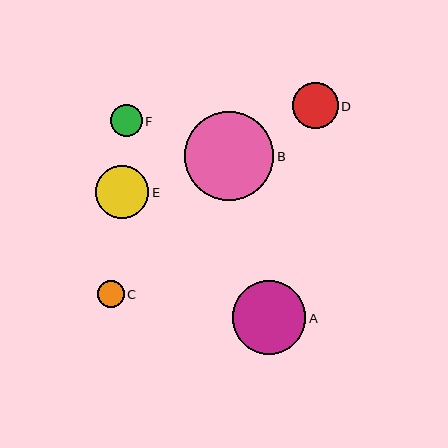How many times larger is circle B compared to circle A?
Circle B is approximately 1.2 times the size of circle A.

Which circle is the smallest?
Circle C is the smallest with a size of approximately 27 pixels.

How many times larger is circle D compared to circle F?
Circle D is approximately 1.4 times the size of circle F.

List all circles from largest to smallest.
From largest to smallest: B, A, E, D, F, C.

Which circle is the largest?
Circle B is the largest with a size of approximately 89 pixels.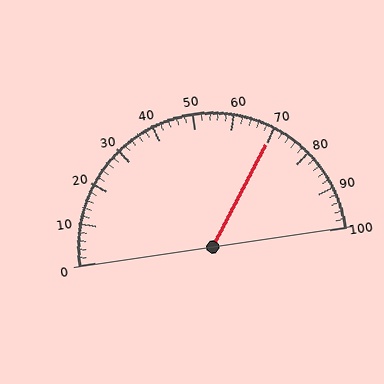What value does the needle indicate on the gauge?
The needle indicates approximately 70.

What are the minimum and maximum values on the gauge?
The gauge ranges from 0 to 100.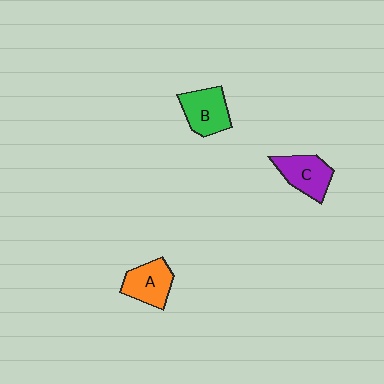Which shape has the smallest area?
Shape A (orange).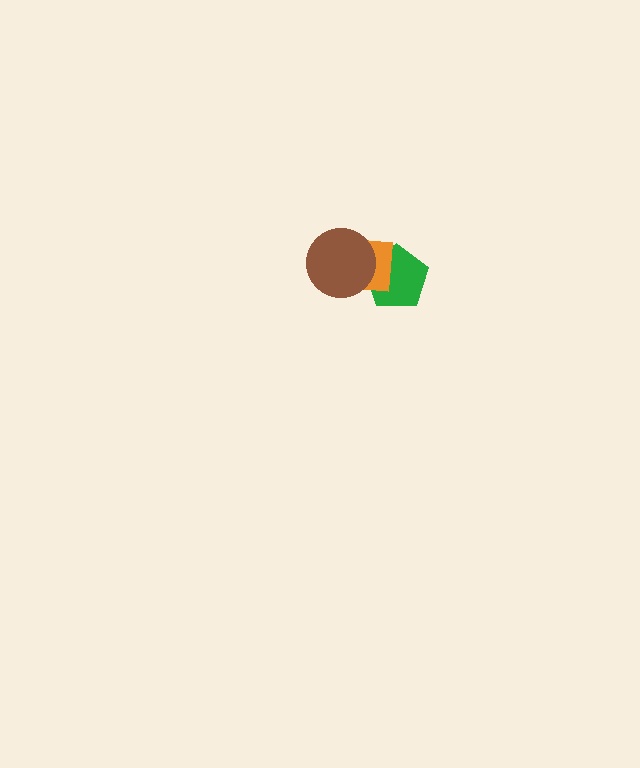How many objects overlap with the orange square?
2 objects overlap with the orange square.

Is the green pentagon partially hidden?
Yes, it is partially covered by another shape.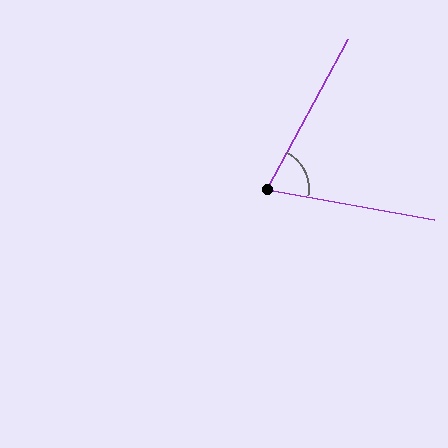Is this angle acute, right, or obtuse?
It is acute.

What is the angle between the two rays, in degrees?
Approximately 72 degrees.